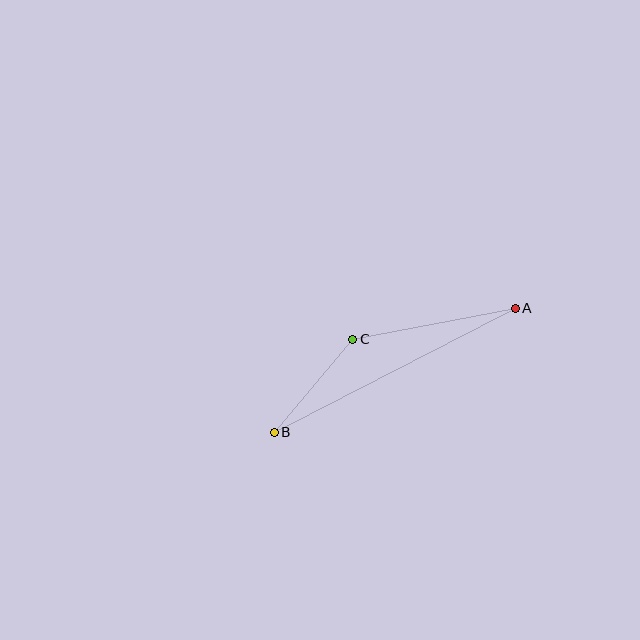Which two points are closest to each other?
Points B and C are closest to each other.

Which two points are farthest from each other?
Points A and B are farthest from each other.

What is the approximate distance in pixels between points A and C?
The distance between A and C is approximately 165 pixels.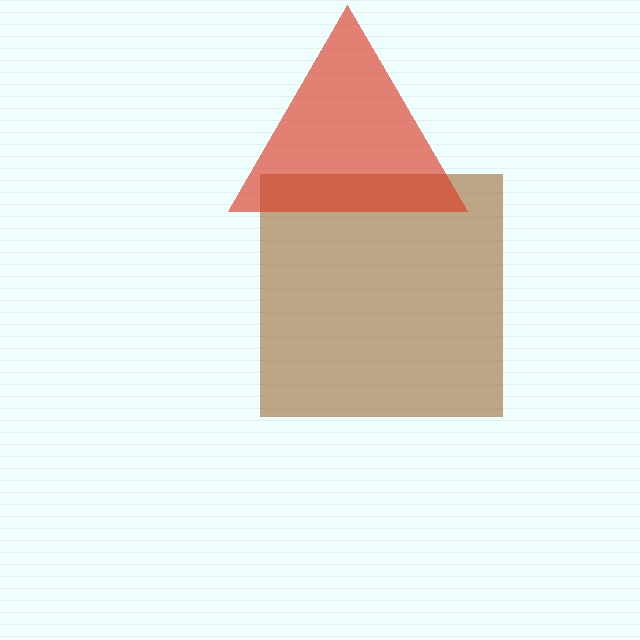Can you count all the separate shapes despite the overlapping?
Yes, there are 2 separate shapes.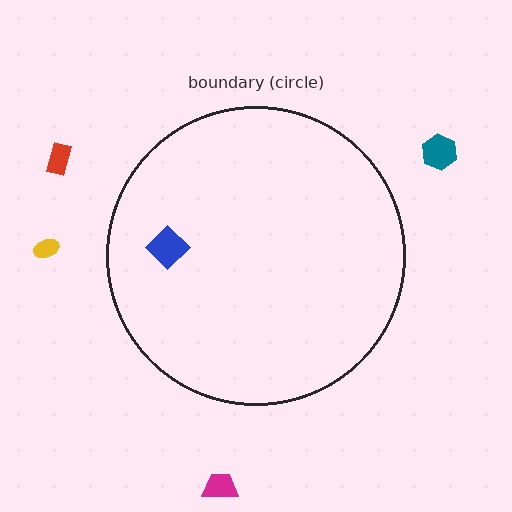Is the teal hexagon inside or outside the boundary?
Outside.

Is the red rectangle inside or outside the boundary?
Outside.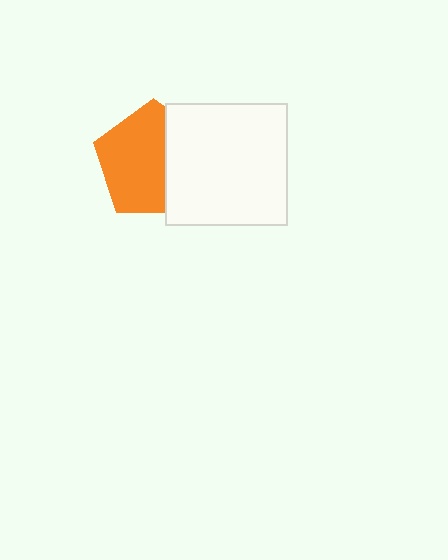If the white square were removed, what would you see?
You would see the complete orange pentagon.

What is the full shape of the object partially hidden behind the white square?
The partially hidden object is an orange pentagon.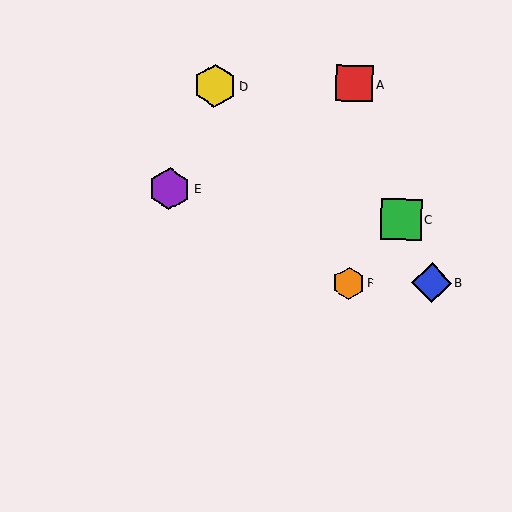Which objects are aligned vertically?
Objects A, F are aligned vertically.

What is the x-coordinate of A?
Object A is at x≈355.